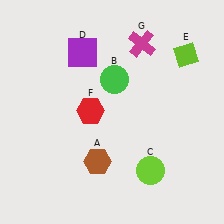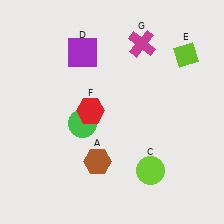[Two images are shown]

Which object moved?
The green circle (B) moved down.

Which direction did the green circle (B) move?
The green circle (B) moved down.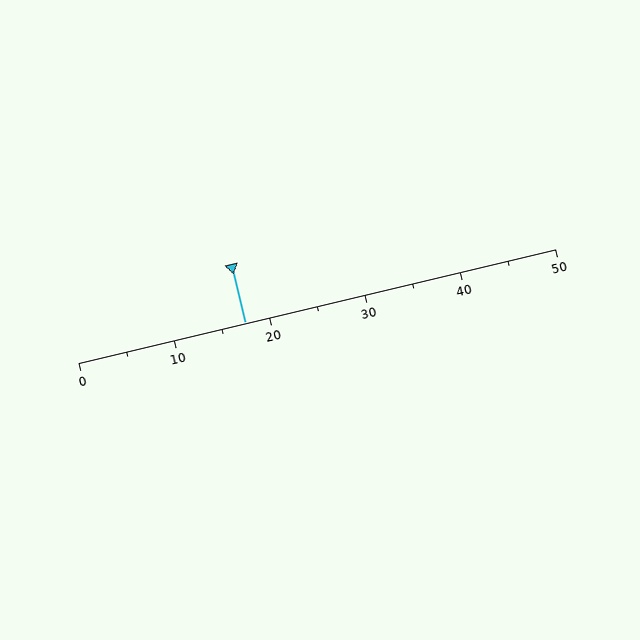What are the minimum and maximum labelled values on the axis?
The axis runs from 0 to 50.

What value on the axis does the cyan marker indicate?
The marker indicates approximately 17.5.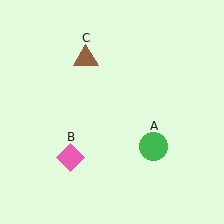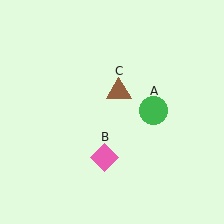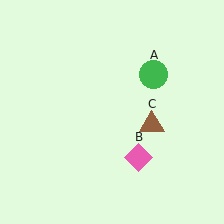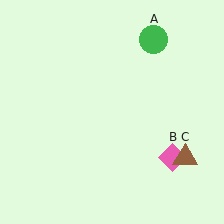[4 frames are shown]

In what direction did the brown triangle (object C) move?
The brown triangle (object C) moved down and to the right.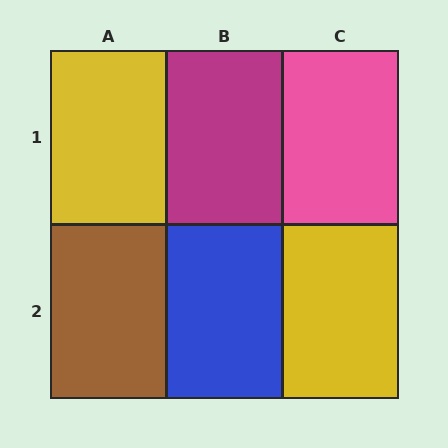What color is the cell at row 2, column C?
Yellow.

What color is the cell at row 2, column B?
Blue.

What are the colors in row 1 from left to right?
Yellow, magenta, pink.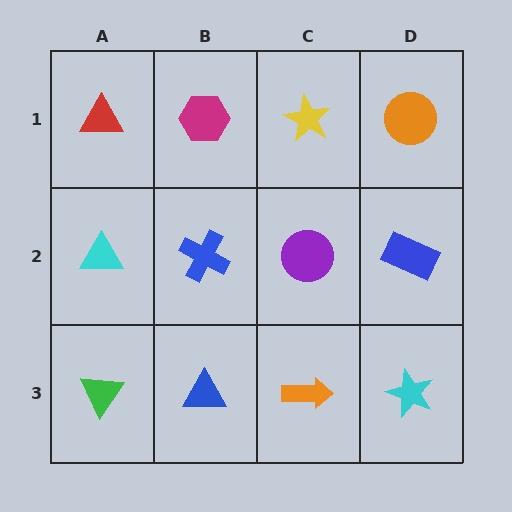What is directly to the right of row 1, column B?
A yellow star.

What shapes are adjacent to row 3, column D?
A blue rectangle (row 2, column D), an orange arrow (row 3, column C).